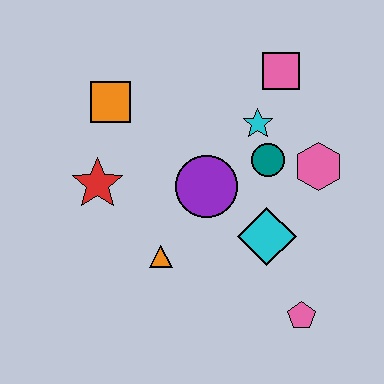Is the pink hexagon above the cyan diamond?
Yes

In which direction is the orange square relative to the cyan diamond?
The orange square is to the left of the cyan diamond.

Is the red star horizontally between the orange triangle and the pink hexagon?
No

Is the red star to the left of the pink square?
Yes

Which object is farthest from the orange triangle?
The pink square is farthest from the orange triangle.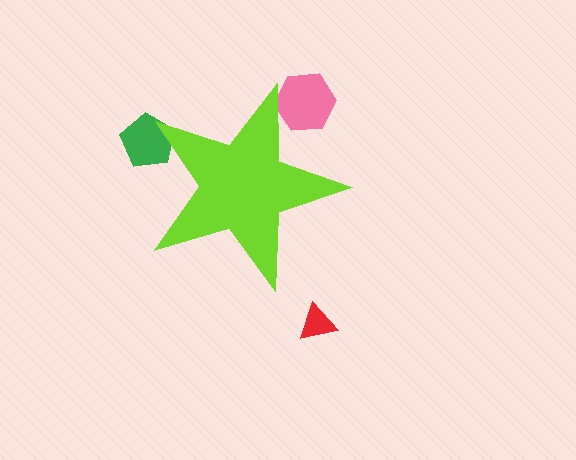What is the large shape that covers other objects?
A lime star.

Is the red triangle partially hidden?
No, the red triangle is fully visible.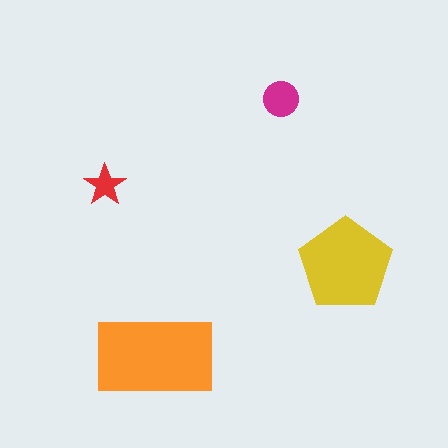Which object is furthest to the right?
The yellow pentagon is rightmost.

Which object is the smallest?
The red star.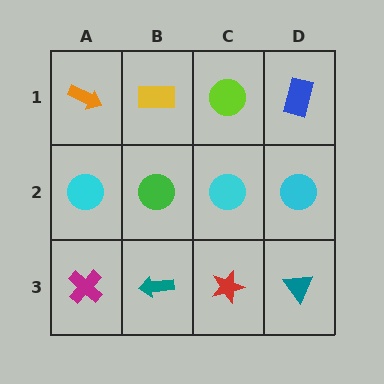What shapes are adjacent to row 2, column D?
A blue rectangle (row 1, column D), a teal triangle (row 3, column D), a cyan circle (row 2, column C).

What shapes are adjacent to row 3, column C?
A cyan circle (row 2, column C), a teal arrow (row 3, column B), a teal triangle (row 3, column D).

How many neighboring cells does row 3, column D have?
2.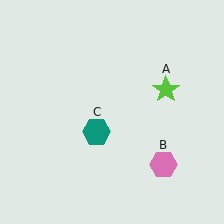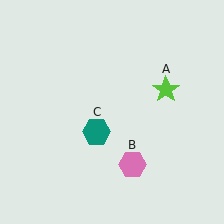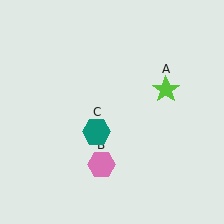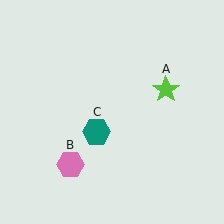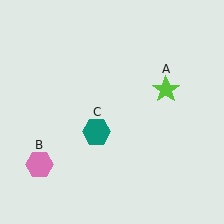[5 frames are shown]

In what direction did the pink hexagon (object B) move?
The pink hexagon (object B) moved left.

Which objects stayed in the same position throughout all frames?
Lime star (object A) and teal hexagon (object C) remained stationary.